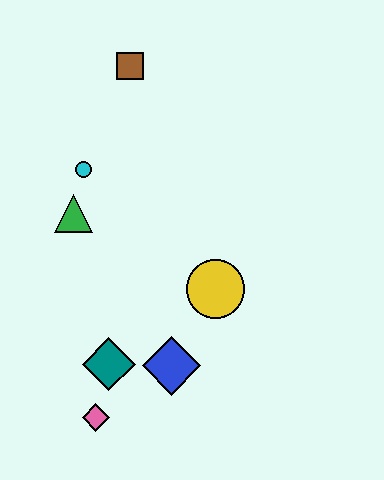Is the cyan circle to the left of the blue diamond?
Yes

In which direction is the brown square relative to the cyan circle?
The brown square is above the cyan circle.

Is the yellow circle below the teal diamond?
No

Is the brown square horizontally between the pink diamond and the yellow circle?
Yes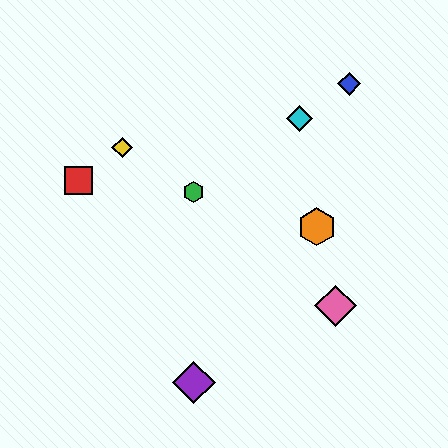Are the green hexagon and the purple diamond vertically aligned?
Yes, both are at x≈194.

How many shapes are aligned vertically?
2 shapes (the green hexagon, the purple diamond) are aligned vertically.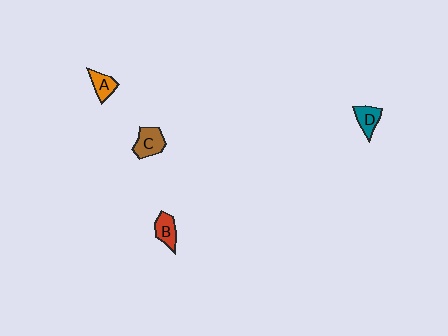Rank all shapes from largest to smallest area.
From largest to smallest: C (brown), B (red), D (teal), A (orange).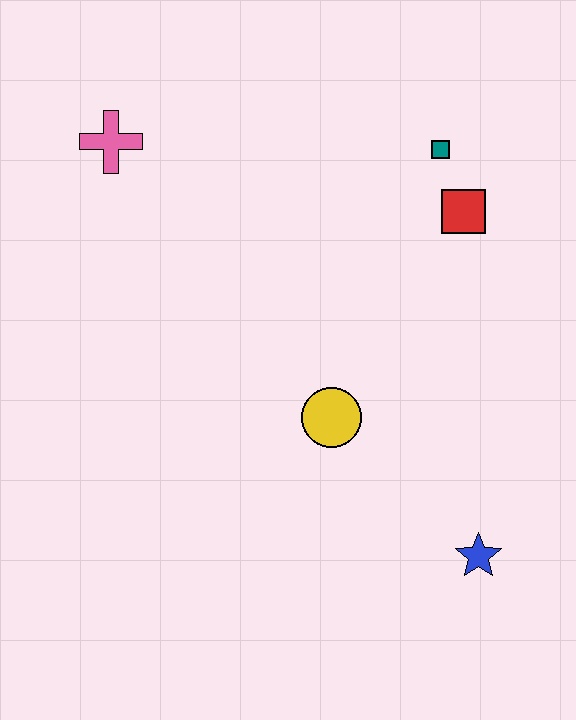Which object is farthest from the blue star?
The pink cross is farthest from the blue star.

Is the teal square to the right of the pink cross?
Yes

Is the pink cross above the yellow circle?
Yes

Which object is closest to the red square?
The teal square is closest to the red square.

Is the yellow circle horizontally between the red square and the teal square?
No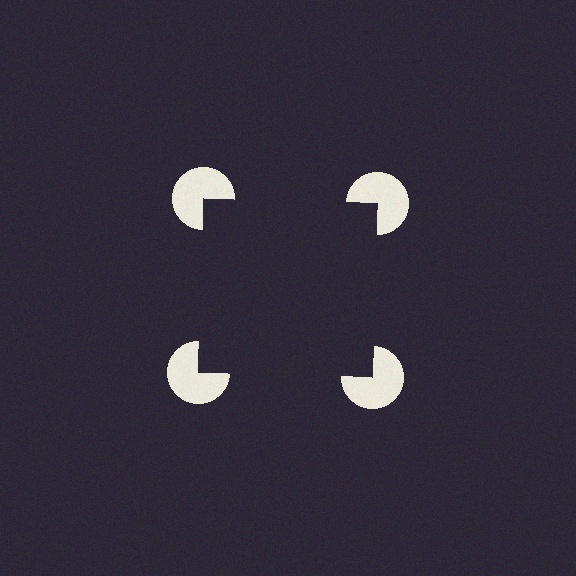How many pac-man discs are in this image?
There are 4 — one at each vertex of the illusory square.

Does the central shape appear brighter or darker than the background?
It typically appears slightly darker than the background, even though no actual brightness change is drawn.